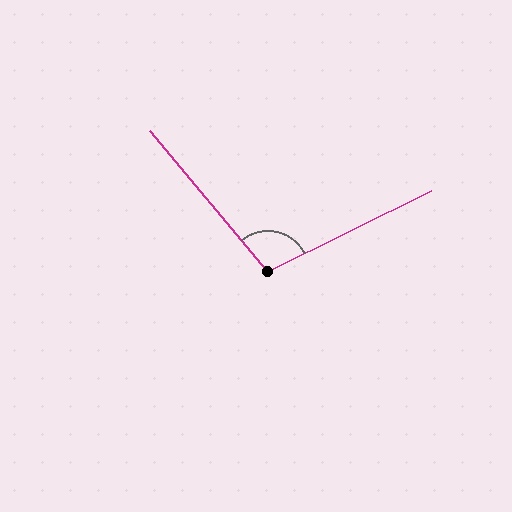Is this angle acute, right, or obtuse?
It is obtuse.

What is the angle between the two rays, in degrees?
Approximately 104 degrees.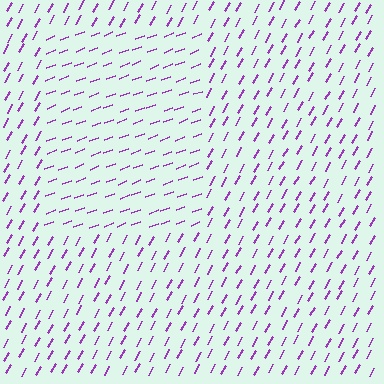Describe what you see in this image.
The image is filled with small purple line segments. A rectangle region in the image has lines oriented differently from the surrounding lines, creating a visible texture boundary.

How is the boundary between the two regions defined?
The boundary is defined purely by a change in line orientation (approximately 40 degrees difference). All lines are the same color and thickness.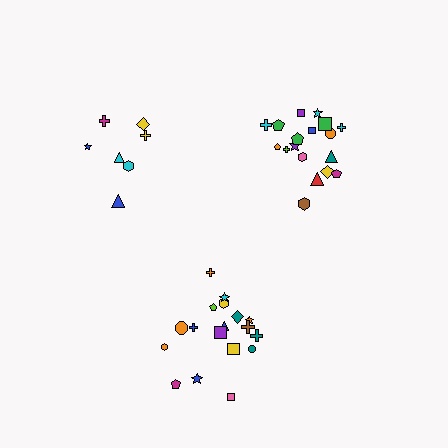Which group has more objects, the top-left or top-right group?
The top-right group.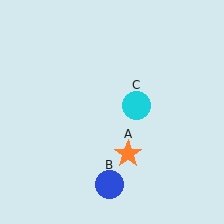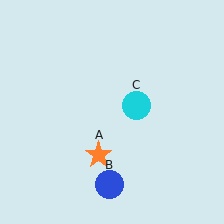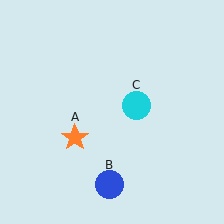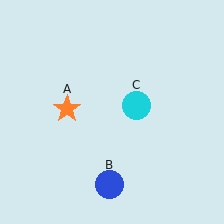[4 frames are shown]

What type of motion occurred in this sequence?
The orange star (object A) rotated clockwise around the center of the scene.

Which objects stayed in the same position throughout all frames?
Blue circle (object B) and cyan circle (object C) remained stationary.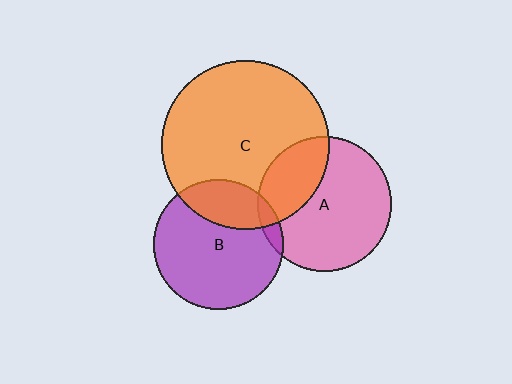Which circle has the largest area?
Circle C (orange).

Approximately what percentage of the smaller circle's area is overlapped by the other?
Approximately 30%.